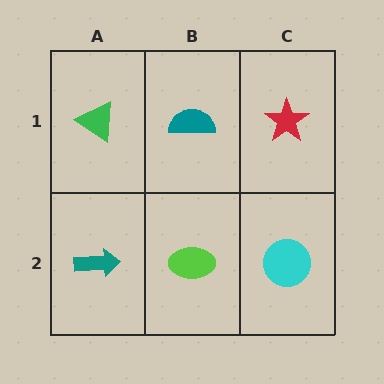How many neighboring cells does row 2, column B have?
3.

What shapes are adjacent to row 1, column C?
A cyan circle (row 2, column C), a teal semicircle (row 1, column B).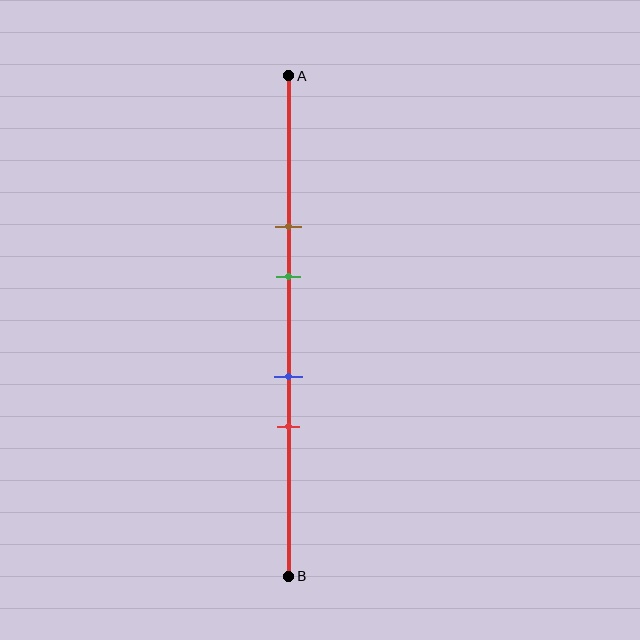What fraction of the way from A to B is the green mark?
The green mark is approximately 40% (0.4) of the way from A to B.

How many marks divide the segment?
There are 4 marks dividing the segment.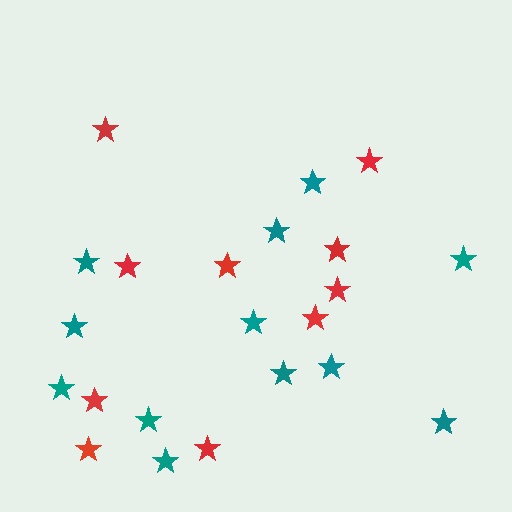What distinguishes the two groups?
There are 2 groups: one group of red stars (10) and one group of teal stars (12).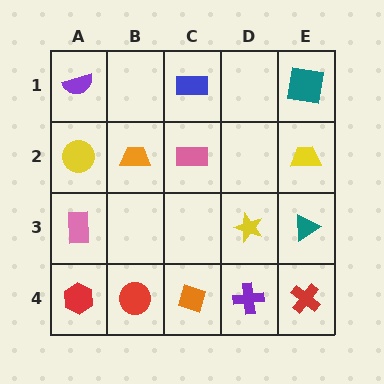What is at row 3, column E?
A teal triangle.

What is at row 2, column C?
A pink rectangle.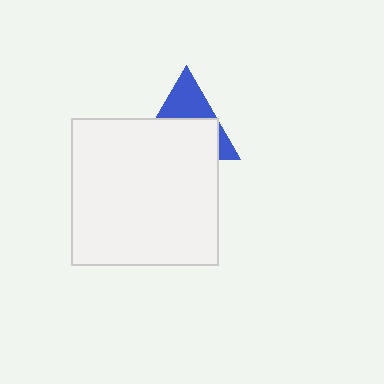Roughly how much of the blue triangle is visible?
A small part of it is visible (roughly 39%).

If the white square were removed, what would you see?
You would see the complete blue triangle.